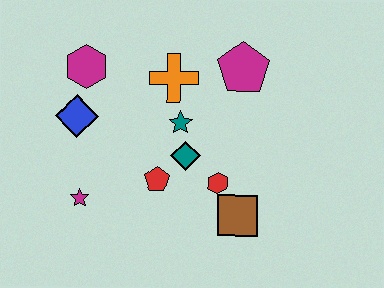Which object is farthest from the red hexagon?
The magenta hexagon is farthest from the red hexagon.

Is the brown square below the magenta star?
Yes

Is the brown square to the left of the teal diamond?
No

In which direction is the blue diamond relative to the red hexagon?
The blue diamond is to the left of the red hexagon.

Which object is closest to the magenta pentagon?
The orange cross is closest to the magenta pentagon.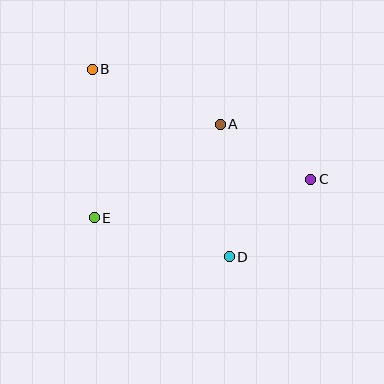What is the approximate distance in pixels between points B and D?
The distance between B and D is approximately 232 pixels.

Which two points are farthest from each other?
Points B and C are farthest from each other.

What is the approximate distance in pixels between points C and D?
The distance between C and D is approximately 113 pixels.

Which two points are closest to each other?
Points A and C are closest to each other.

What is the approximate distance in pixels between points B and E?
The distance between B and E is approximately 148 pixels.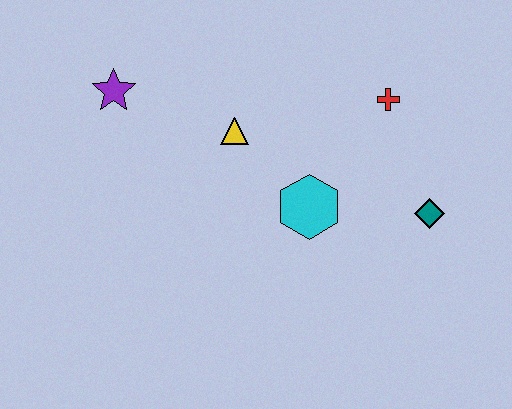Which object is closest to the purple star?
The yellow triangle is closest to the purple star.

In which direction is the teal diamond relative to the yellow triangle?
The teal diamond is to the right of the yellow triangle.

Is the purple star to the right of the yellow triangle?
No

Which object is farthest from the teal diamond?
The purple star is farthest from the teal diamond.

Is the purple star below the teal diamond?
No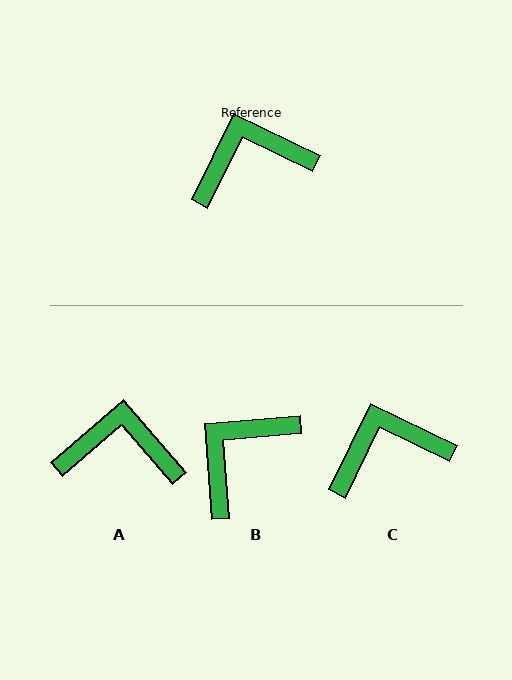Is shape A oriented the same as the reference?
No, it is off by about 23 degrees.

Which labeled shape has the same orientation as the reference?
C.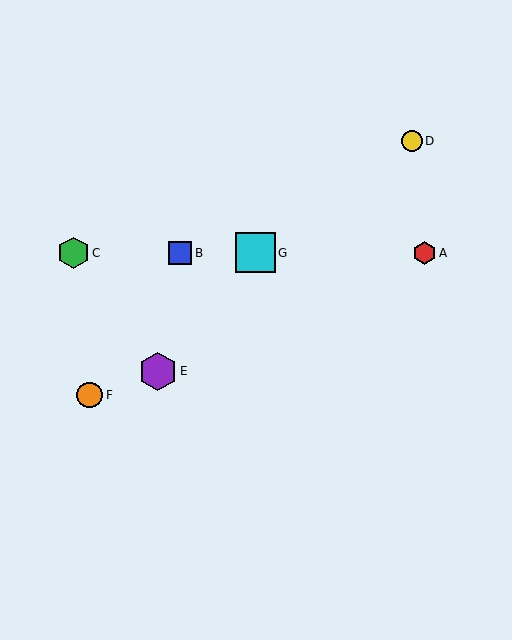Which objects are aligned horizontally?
Objects A, B, C, G are aligned horizontally.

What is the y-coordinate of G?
Object G is at y≈253.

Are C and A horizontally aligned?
Yes, both are at y≈253.